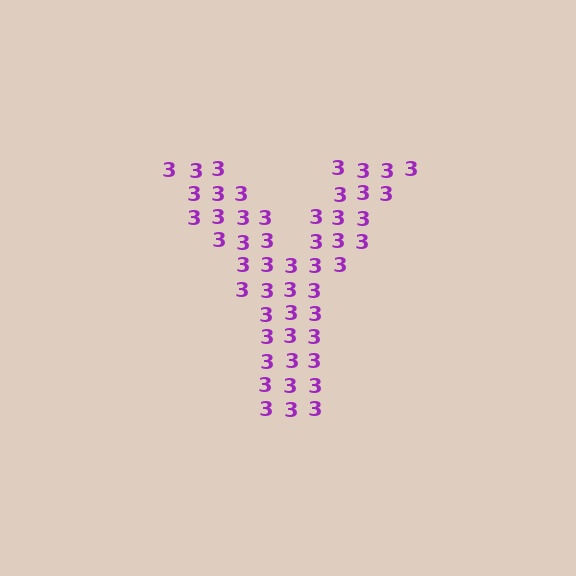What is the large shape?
The large shape is the letter Y.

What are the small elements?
The small elements are digit 3's.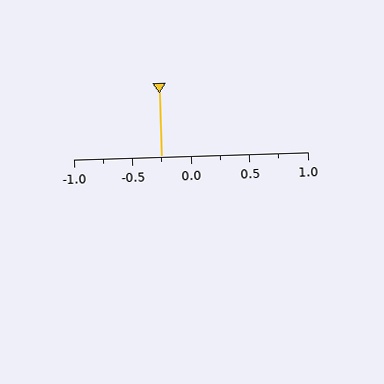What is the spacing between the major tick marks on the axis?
The major ticks are spaced 0.5 apart.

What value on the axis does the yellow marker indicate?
The marker indicates approximately -0.25.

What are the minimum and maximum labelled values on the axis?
The axis runs from -1.0 to 1.0.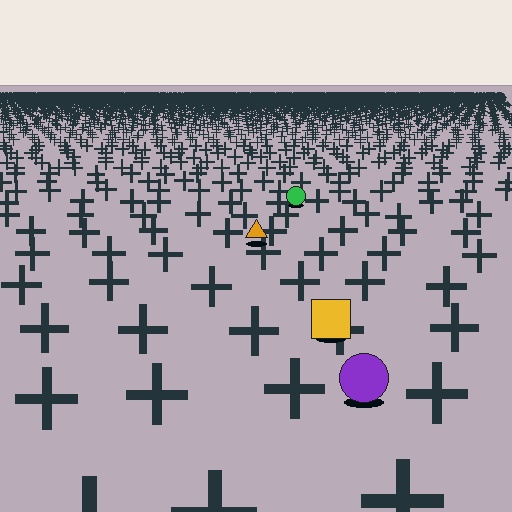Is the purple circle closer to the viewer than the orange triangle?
Yes. The purple circle is closer — you can tell from the texture gradient: the ground texture is coarser near it.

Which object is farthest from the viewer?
The green circle is farthest from the viewer. It appears smaller and the ground texture around it is denser.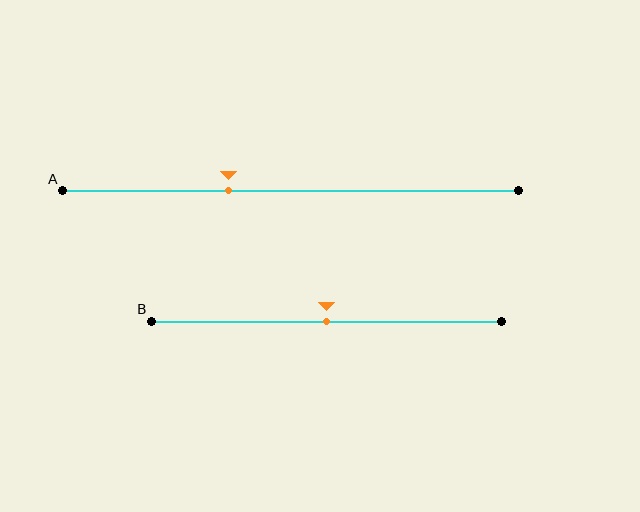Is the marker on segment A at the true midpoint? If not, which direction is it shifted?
No, the marker on segment A is shifted to the left by about 14% of the segment length.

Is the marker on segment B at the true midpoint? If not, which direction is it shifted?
Yes, the marker on segment B is at the true midpoint.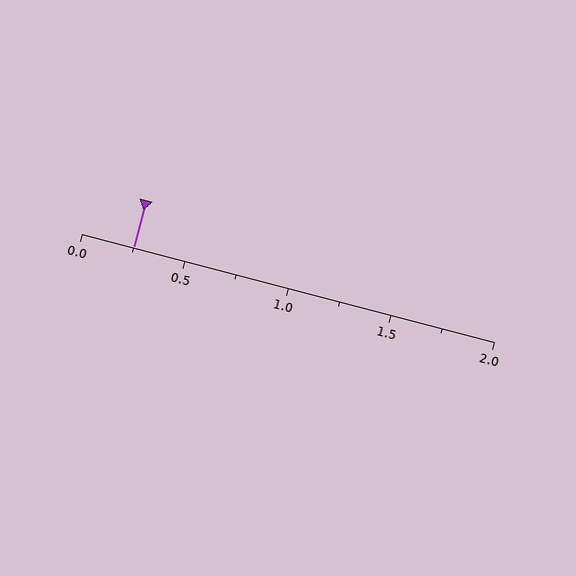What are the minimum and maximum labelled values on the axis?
The axis runs from 0.0 to 2.0.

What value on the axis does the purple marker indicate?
The marker indicates approximately 0.25.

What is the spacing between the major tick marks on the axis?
The major ticks are spaced 0.5 apart.